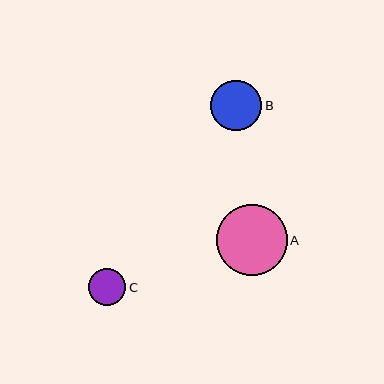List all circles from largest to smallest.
From largest to smallest: A, B, C.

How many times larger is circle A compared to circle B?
Circle A is approximately 1.4 times the size of circle B.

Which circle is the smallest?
Circle C is the smallest with a size of approximately 37 pixels.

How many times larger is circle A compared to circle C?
Circle A is approximately 1.9 times the size of circle C.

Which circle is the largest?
Circle A is the largest with a size of approximately 71 pixels.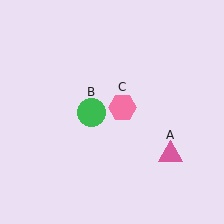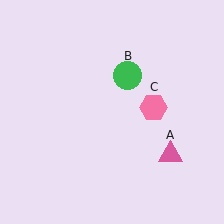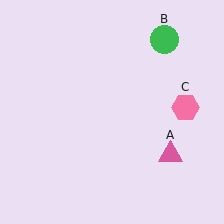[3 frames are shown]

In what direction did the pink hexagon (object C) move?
The pink hexagon (object C) moved right.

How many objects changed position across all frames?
2 objects changed position: green circle (object B), pink hexagon (object C).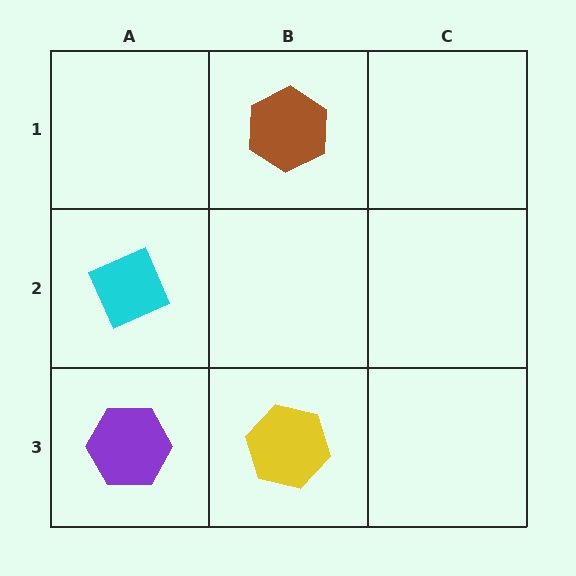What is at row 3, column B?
A yellow hexagon.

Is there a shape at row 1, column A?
No, that cell is empty.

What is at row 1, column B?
A brown hexagon.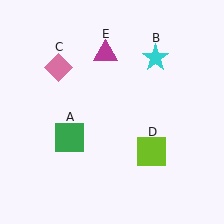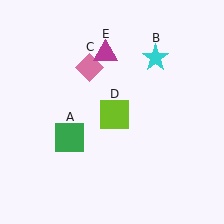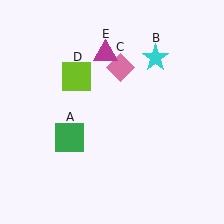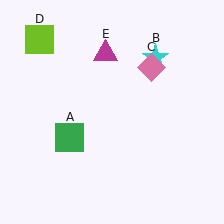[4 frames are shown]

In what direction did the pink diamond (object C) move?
The pink diamond (object C) moved right.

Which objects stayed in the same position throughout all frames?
Green square (object A) and cyan star (object B) and magenta triangle (object E) remained stationary.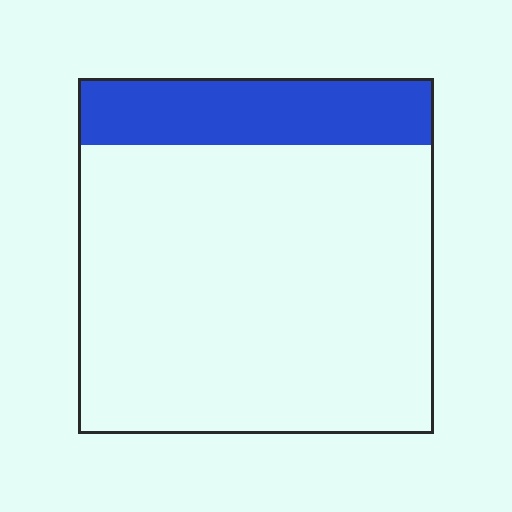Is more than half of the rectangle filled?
No.